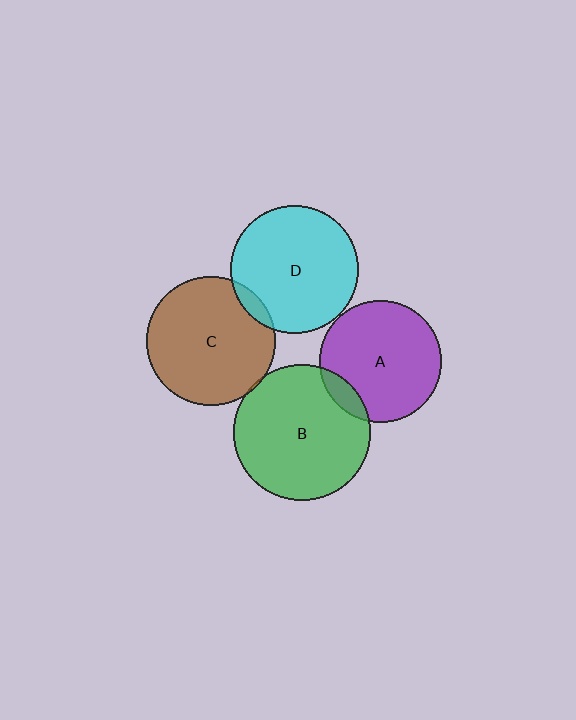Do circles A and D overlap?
Yes.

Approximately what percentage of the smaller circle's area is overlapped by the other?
Approximately 5%.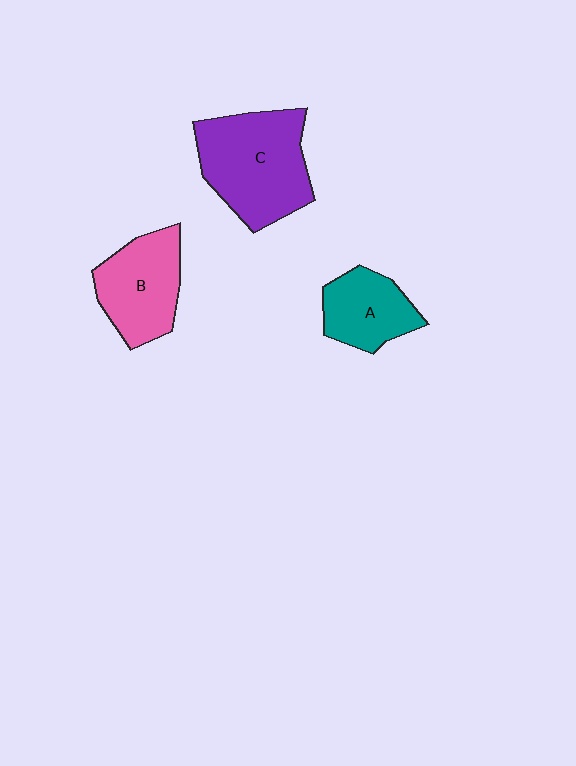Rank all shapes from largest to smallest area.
From largest to smallest: C (purple), B (pink), A (teal).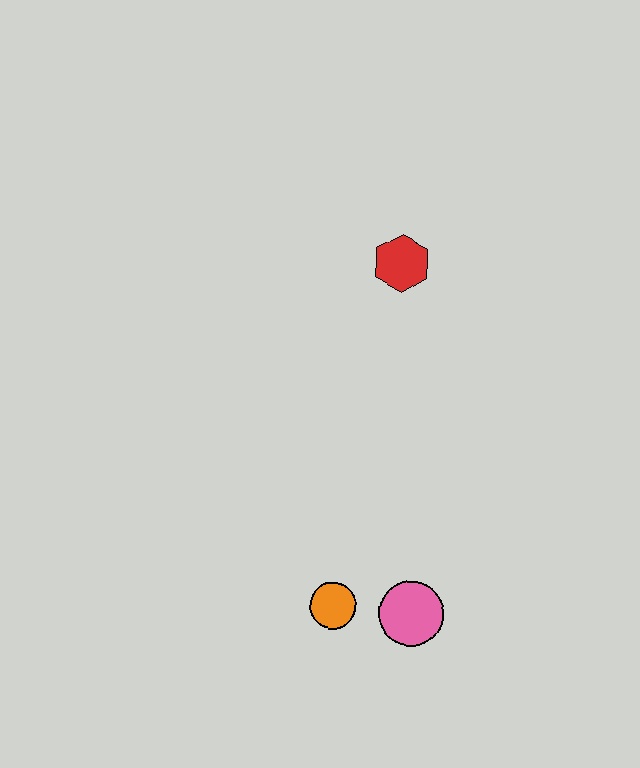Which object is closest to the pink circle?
The orange circle is closest to the pink circle.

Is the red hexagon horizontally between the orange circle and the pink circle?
Yes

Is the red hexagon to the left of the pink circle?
Yes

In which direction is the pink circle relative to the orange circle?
The pink circle is to the right of the orange circle.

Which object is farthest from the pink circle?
The red hexagon is farthest from the pink circle.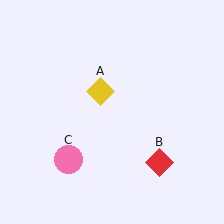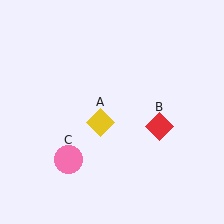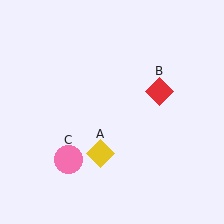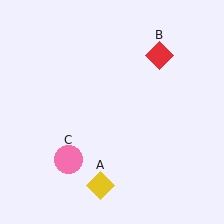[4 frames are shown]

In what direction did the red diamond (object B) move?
The red diamond (object B) moved up.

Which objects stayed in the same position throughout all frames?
Pink circle (object C) remained stationary.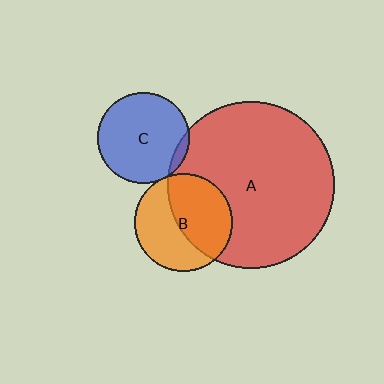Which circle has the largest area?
Circle A (red).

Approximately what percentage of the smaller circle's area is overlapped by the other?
Approximately 50%.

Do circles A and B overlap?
Yes.